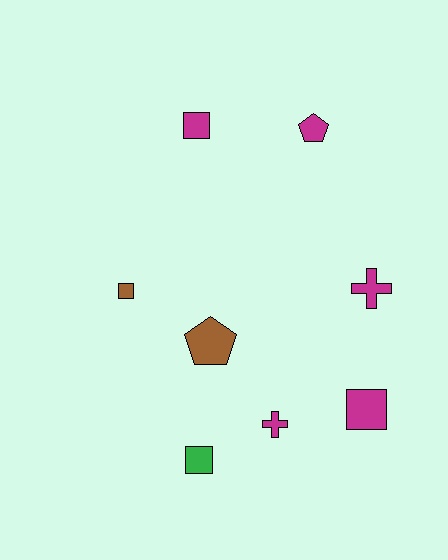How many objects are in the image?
There are 8 objects.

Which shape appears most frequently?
Square, with 4 objects.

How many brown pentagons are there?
There is 1 brown pentagon.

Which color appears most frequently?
Magenta, with 5 objects.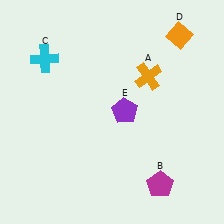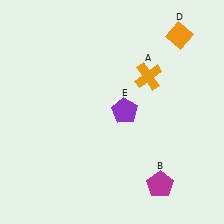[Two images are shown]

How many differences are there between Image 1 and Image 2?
There is 1 difference between the two images.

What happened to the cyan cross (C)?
The cyan cross (C) was removed in Image 2. It was in the top-left area of Image 1.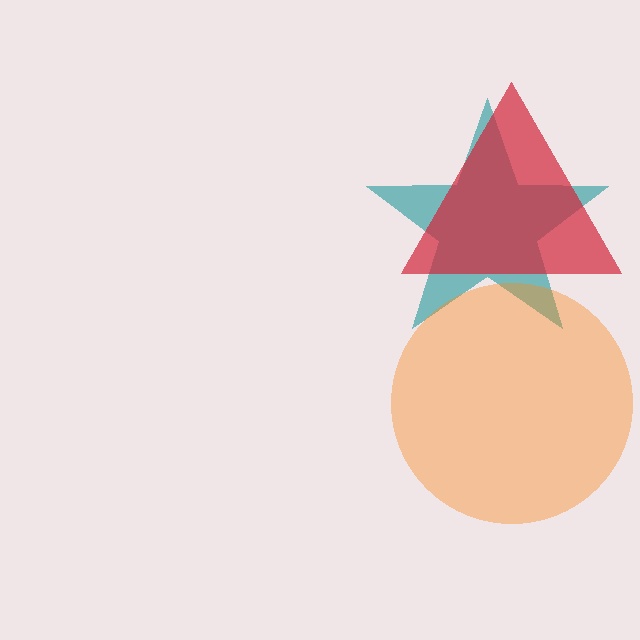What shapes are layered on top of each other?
The layered shapes are: a teal star, an orange circle, a red triangle.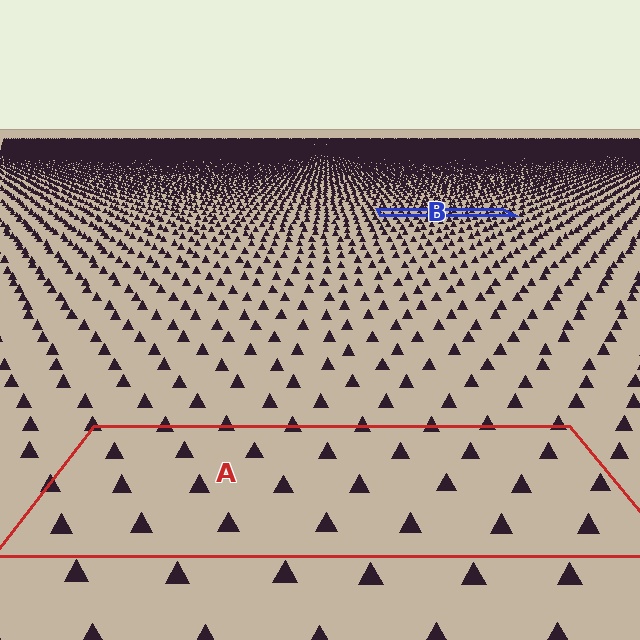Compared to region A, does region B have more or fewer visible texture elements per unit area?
Region B has more texture elements per unit area — they are packed more densely because it is farther away.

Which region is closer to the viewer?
Region A is closer. The texture elements there are larger and more spread out.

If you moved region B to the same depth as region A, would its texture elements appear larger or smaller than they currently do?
They would appear larger. At a closer depth, the same texture elements are projected at a bigger on-screen size.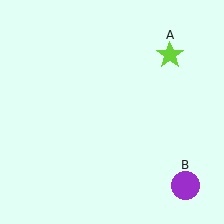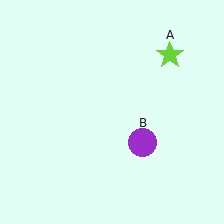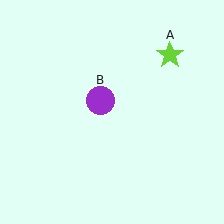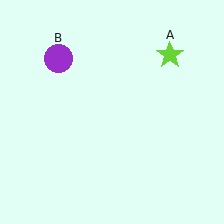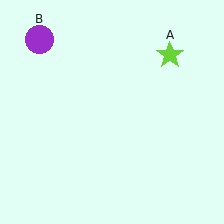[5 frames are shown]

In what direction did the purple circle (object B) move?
The purple circle (object B) moved up and to the left.